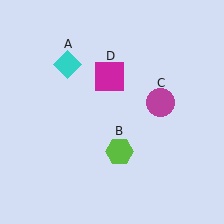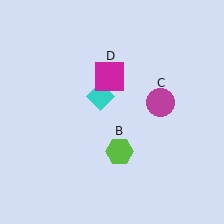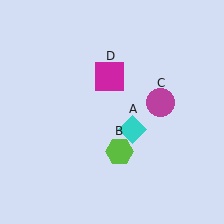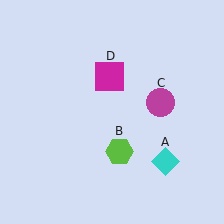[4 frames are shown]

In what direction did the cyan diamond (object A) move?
The cyan diamond (object A) moved down and to the right.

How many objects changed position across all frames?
1 object changed position: cyan diamond (object A).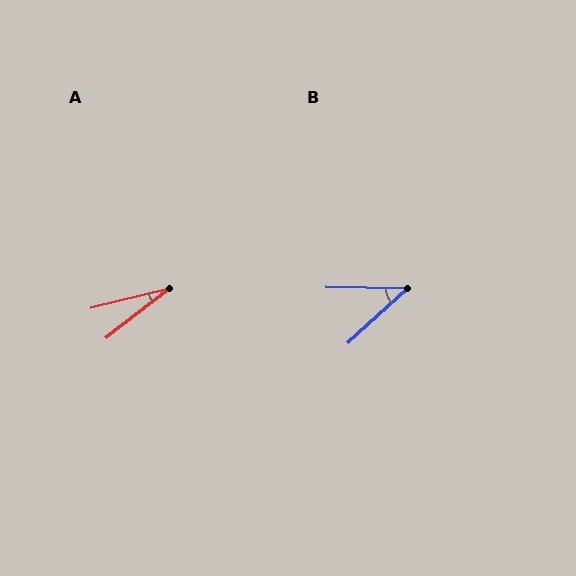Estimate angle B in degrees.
Approximately 44 degrees.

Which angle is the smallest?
A, at approximately 23 degrees.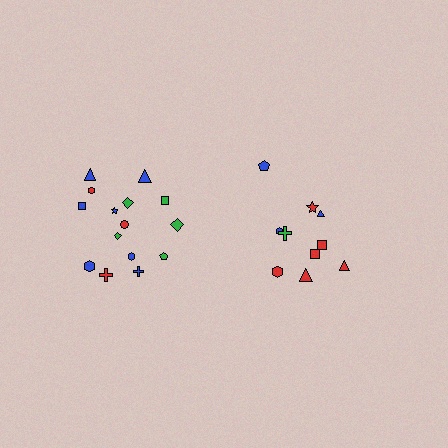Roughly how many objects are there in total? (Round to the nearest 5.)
Roughly 25 objects in total.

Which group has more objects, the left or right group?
The left group.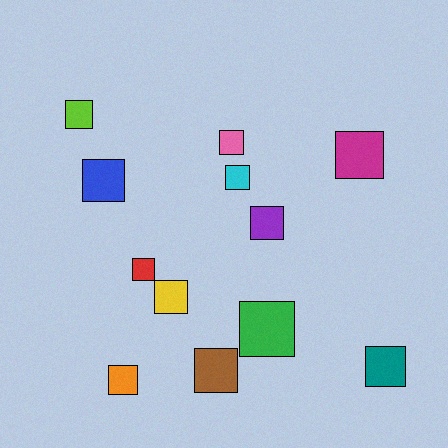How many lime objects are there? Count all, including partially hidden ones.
There is 1 lime object.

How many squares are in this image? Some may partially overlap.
There are 12 squares.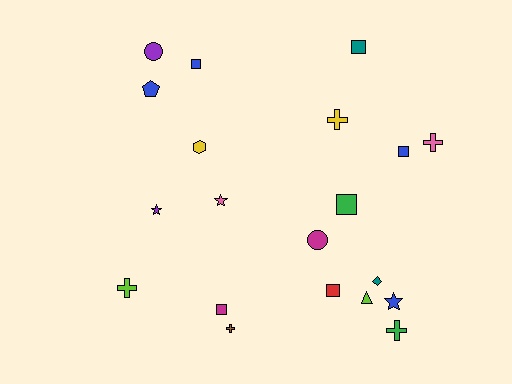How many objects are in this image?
There are 20 objects.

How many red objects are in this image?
There is 1 red object.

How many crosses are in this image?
There are 5 crosses.